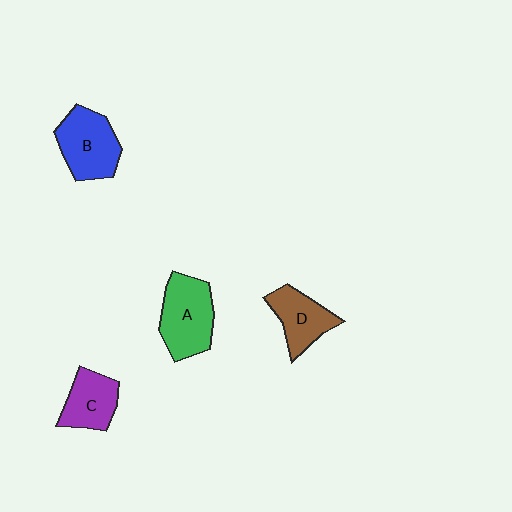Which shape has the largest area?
Shape A (green).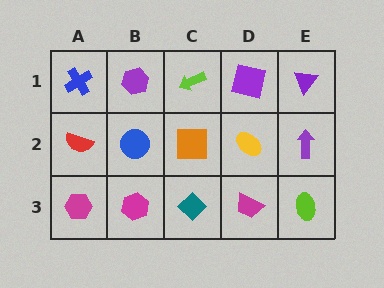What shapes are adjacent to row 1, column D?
A yellow ellipse (row 2, column D), a lime arrow (row 1, column C), a purple triangle (row 1, column E).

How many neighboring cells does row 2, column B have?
4.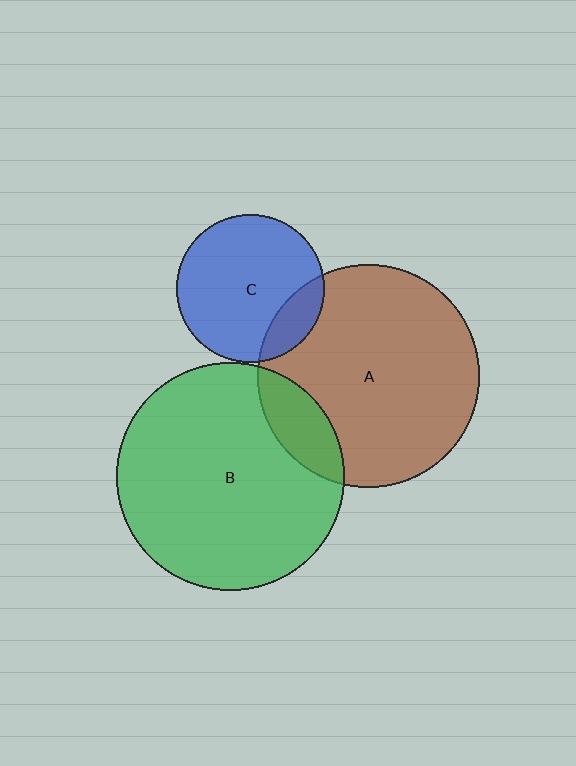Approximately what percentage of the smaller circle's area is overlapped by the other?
Approximately 15%.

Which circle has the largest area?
Circle B (green).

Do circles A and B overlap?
Yes.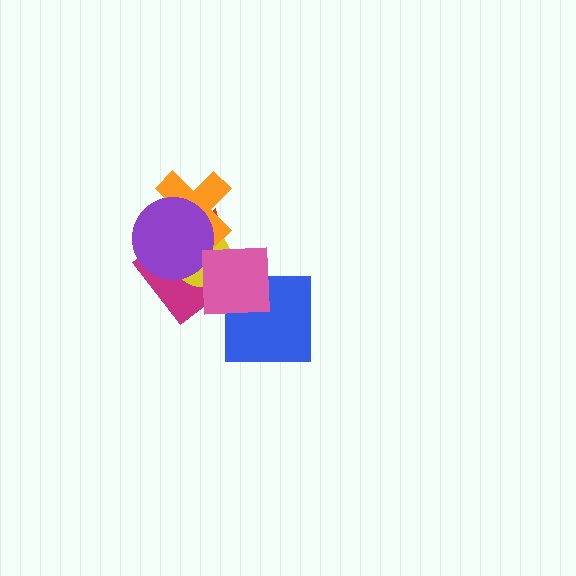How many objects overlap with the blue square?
1 object overlaps with the blue square.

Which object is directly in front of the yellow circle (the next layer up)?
The orange cross is directly in front of the yellow circle.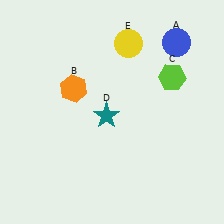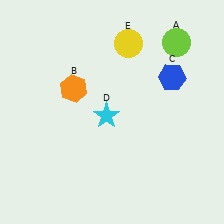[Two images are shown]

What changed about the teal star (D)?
In Image 1, D is teal. In Image 2, it changed to cyan.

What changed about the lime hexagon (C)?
In Image 1, C is lime. In Image 2, it changed to blue.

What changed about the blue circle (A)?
In Image 1, A is blue. In Image 2, it changed to lime.